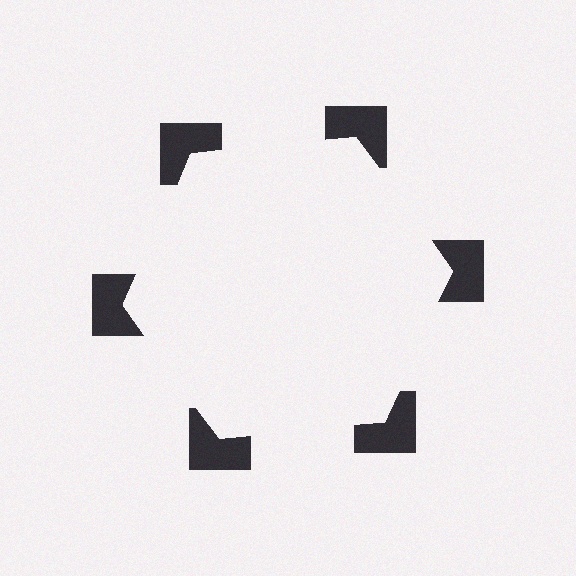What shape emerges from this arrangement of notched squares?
An illusory hexagon — its edges are inferred from the aligned wedge cuts in the notched squares, not physically drawn.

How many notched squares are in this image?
There are 6 — one at each vertex of the illusory hexagon.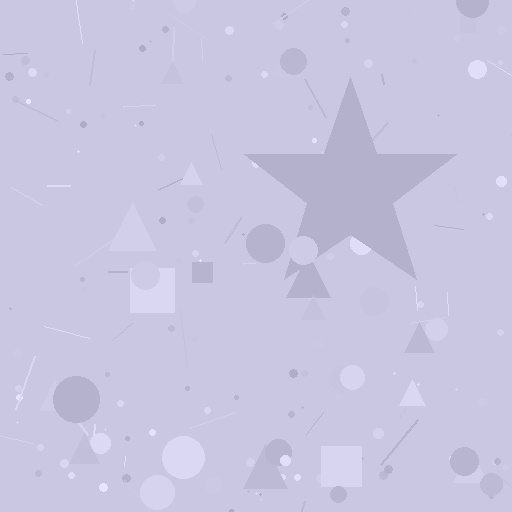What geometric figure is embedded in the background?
A star is embedded in the background.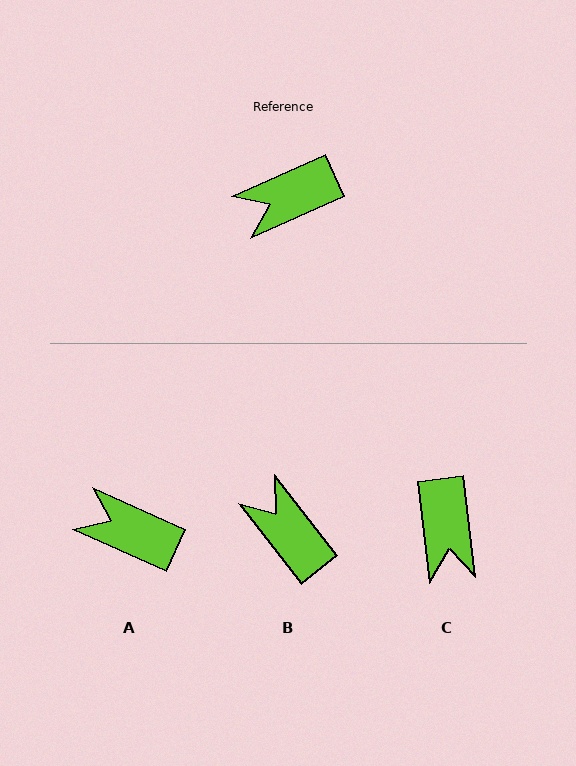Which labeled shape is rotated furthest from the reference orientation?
B, about 76 degrees away.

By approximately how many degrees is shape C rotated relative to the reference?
Approximately 72 degrees counter-clockwise.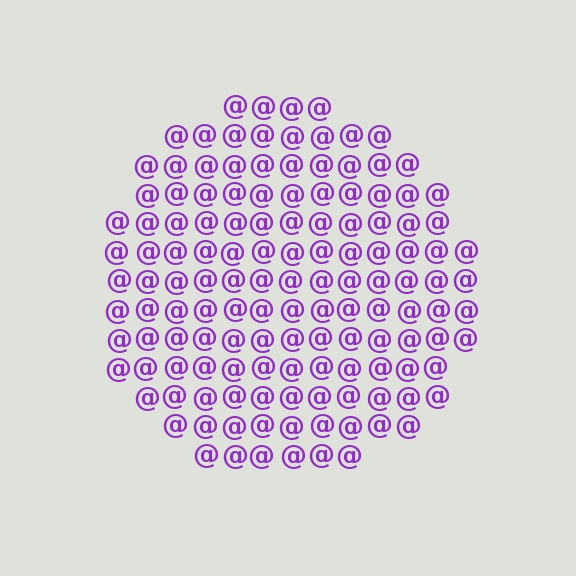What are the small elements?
The small elements are at signs.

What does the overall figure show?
The overall figure shows a circle.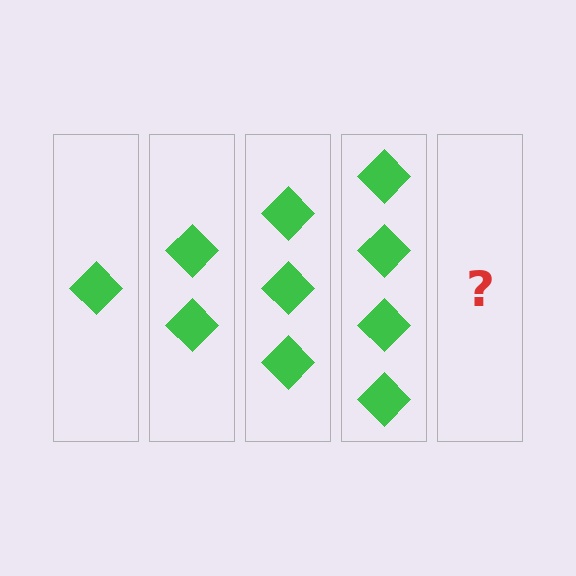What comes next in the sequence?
The next element should be 5 diamonds.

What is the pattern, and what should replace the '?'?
The pattern is that each step adds one more diamond. The '?' should be 5 diamonds.